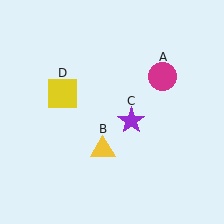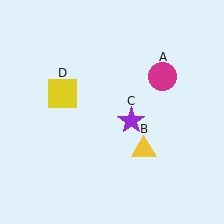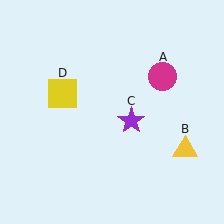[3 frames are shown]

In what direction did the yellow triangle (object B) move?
The yellow triangle (object B) moved right.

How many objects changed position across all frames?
1 object changed position: yellow triangle (object B).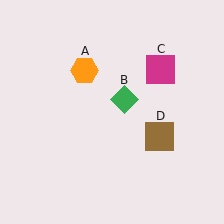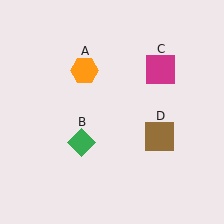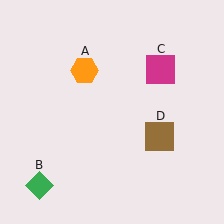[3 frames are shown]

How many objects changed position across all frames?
1 object changed position: green diamond (object B).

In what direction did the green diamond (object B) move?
The green diamond (object B) moved down and to the left.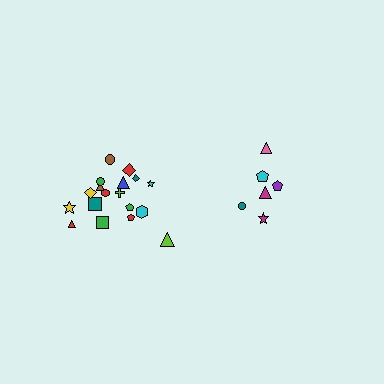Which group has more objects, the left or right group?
The left group.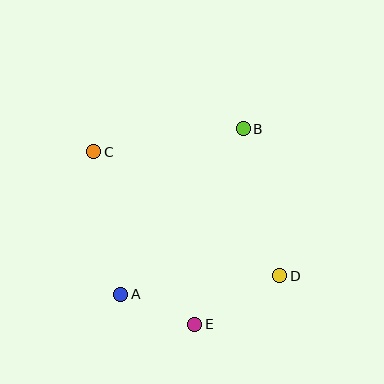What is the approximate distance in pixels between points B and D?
The distance between B and D is approximately 151 pixels.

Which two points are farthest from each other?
Points C and D are farthest from each other.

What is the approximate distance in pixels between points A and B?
The distance between A and B is approximately 206 pixels.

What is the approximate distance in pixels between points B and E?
The distance between B and E is approximately 201 pixels.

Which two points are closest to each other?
Points A and E are closest to each other.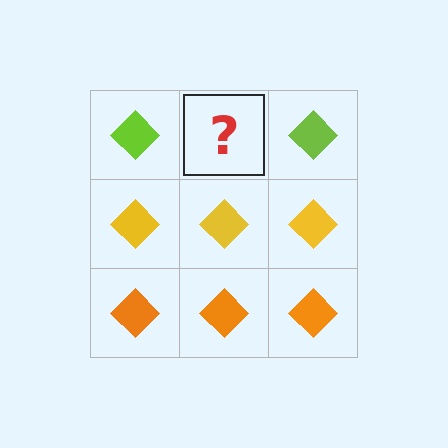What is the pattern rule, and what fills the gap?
The rule is that each row has a consistent color. The gap should be filled with a lime diamond.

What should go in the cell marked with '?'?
The missing cell should contain a lime diamond.